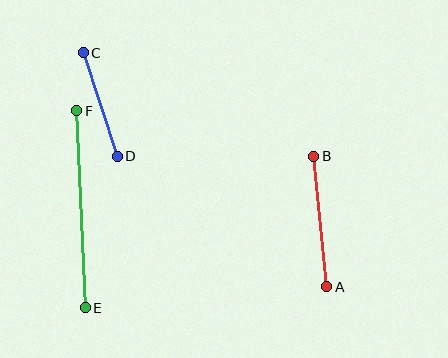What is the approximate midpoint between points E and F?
The midpoint is at approximately (81, 209) pixels.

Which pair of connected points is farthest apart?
Points E and F are farthest apart.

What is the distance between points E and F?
The distance is approximately 197 pixels.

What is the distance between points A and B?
The distance is approximately 132 pixels.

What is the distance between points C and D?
The distance is approximately 109 pixels.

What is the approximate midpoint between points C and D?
The midpoint is at approximately (100, 105) pixels.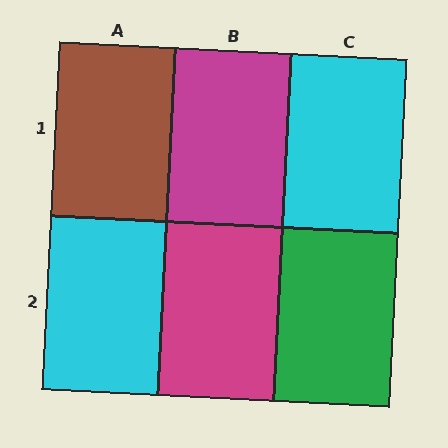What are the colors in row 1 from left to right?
Brown, magenta, cyan.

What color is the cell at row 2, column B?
Magenta.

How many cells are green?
1 cell is green.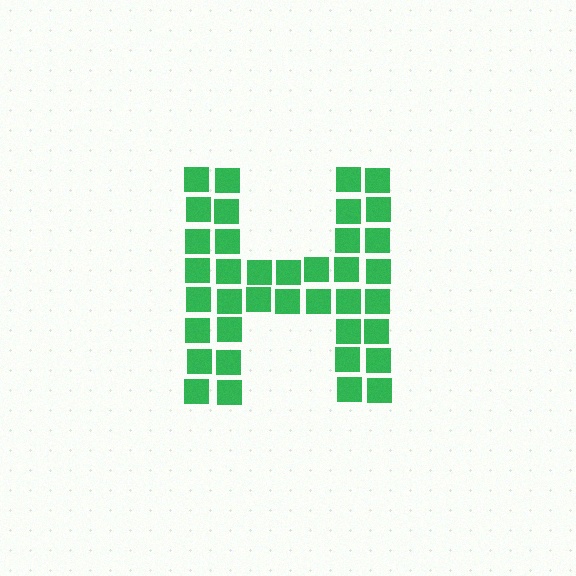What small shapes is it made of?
It is made of small squares.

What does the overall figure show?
The overall figure shows the letter H.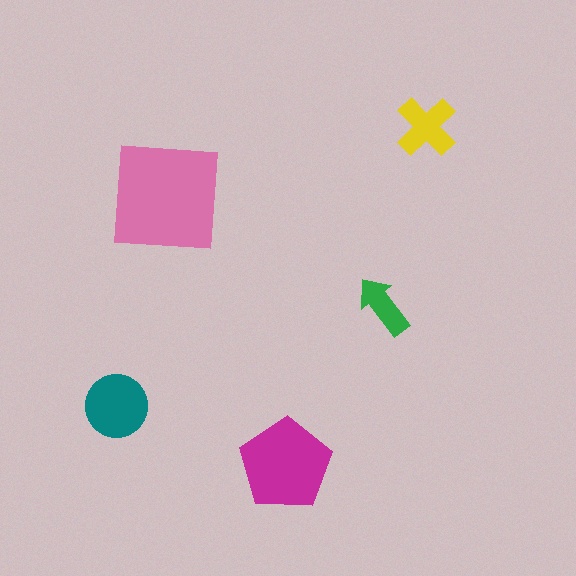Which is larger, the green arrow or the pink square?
The pink square.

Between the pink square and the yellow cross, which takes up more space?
The pink square.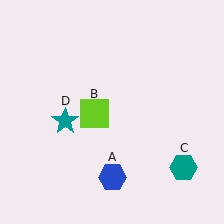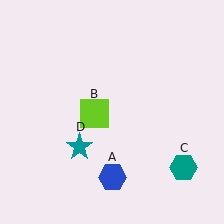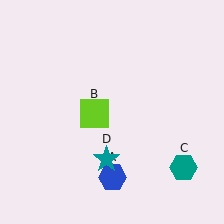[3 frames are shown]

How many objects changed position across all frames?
1 object changed position: teal star (object D).